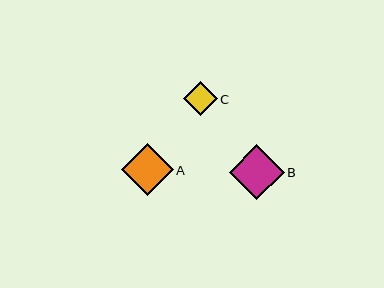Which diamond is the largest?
Diamond B is the largest with a size of approximately 55 pixels.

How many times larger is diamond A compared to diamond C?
Diamond A is approximately 1.5 times the size of diamond C.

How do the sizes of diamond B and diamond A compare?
Diamond B and diamond A are approximately the same size.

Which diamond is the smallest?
Diamond C is the smallest with a size of approximately 34 pixels.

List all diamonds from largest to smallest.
From largest to smallest: B, A, C.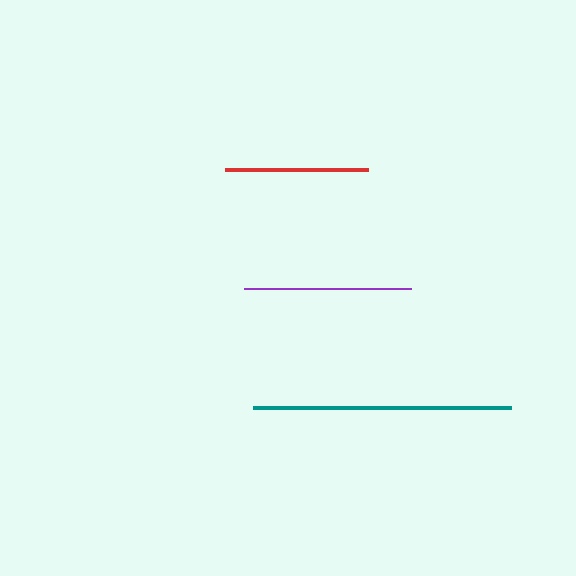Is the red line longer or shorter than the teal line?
The teal line is longer than the red line.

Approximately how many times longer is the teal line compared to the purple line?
The teal line is approximately 1.5 times the length of the purple line.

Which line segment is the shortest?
The red line is the shortest at approximately 143 pixels.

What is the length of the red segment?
The red segment is approximately 143 pixels long.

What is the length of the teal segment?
The teal segment is approximately 257 pixels long.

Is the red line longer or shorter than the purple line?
The purple line is longer than the red line.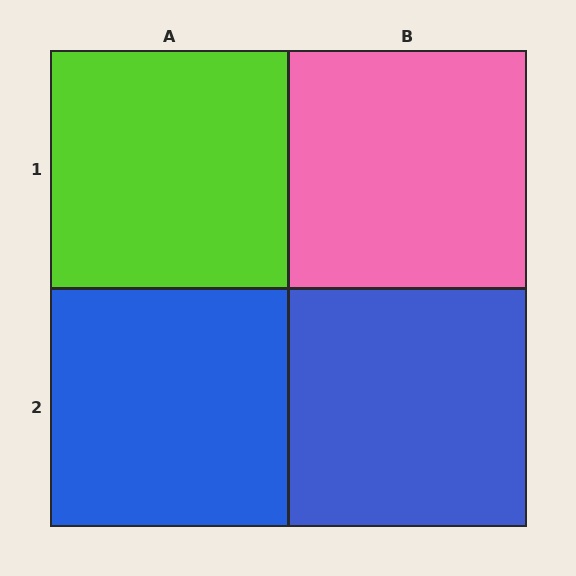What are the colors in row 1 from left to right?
Lime, pink.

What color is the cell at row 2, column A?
Blue.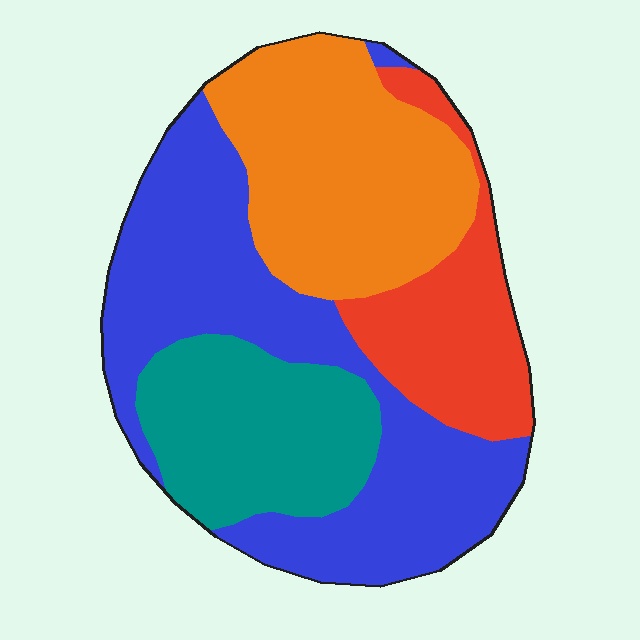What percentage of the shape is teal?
Teal covers about 20% of the shape.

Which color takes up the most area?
Blue, at roughly 40%.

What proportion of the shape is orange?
Orange takes up about one quarter (1/4) of the shape.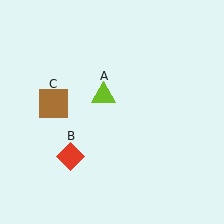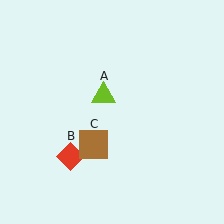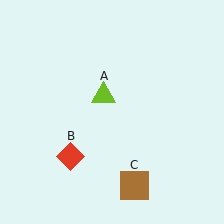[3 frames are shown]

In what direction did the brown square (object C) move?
The brown square (object C) moved down and to the right.